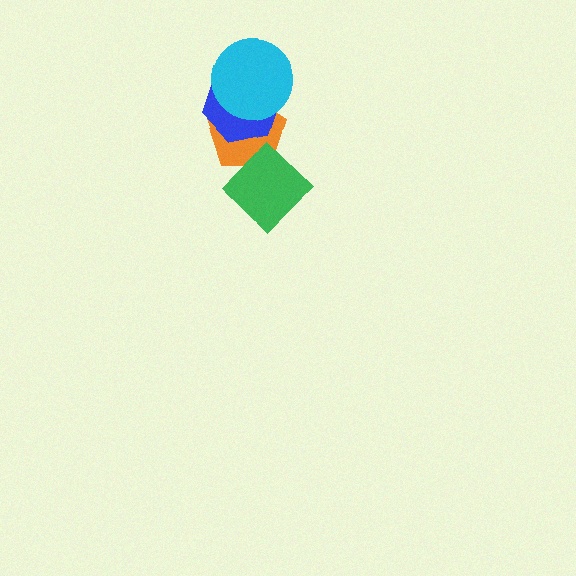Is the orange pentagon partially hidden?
Yes, it is partially covered by another shape.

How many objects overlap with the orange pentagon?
3 objects overlap with the orange pentagon.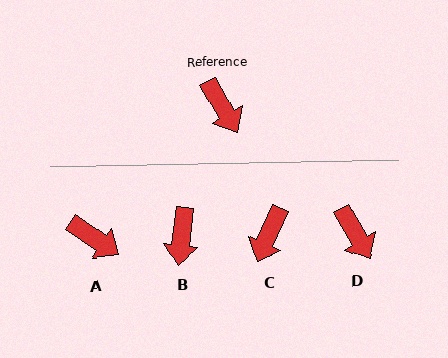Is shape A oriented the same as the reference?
No, it is off by about 25 degrees.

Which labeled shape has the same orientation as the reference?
D.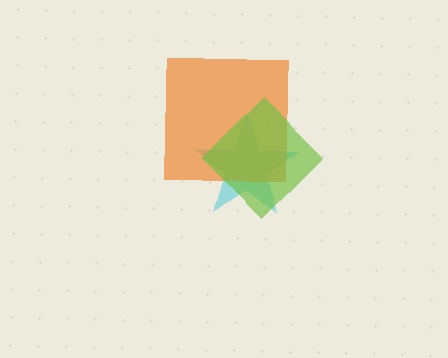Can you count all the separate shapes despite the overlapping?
Yes, there are 3 separate shapes.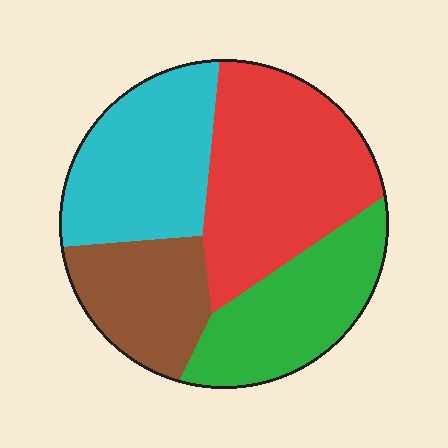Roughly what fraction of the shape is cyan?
Cyan covers 26% of the shape.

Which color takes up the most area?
Red, at roughly 35%.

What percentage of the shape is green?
Green covers roughly 25% of the shape.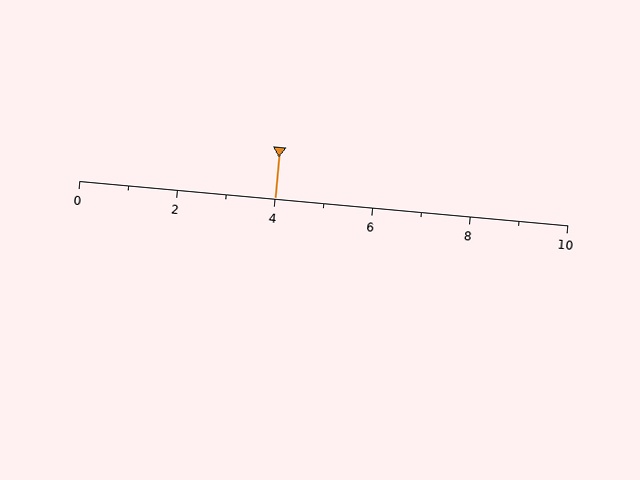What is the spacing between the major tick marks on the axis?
The major ticks are spaced 2 apart.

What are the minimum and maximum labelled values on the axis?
The axis runs from 0 to 10.